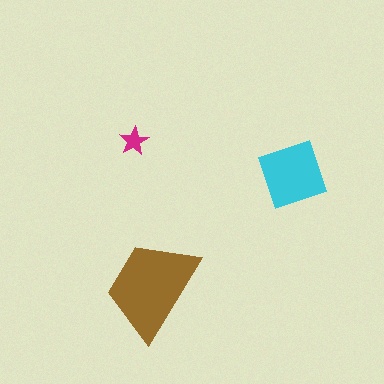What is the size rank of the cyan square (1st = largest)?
2nd.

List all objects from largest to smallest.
The brown trapezoid, the cyan square, the magenta star.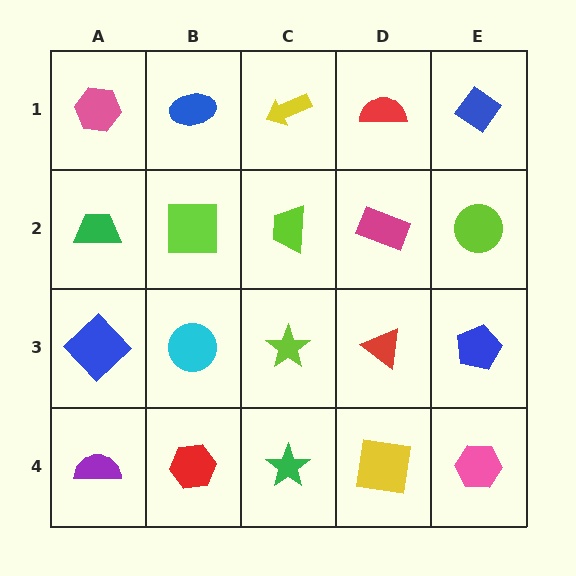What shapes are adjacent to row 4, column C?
A lime star (row 3, column C), a red hexagon (row 4, column B), a yellow square (row 4, column D).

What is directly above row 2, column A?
A pink hexagon.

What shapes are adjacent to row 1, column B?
A lime square (row 2, column B), a pink hexagon (row 1, column A), a yellow arrow (row 1, column C).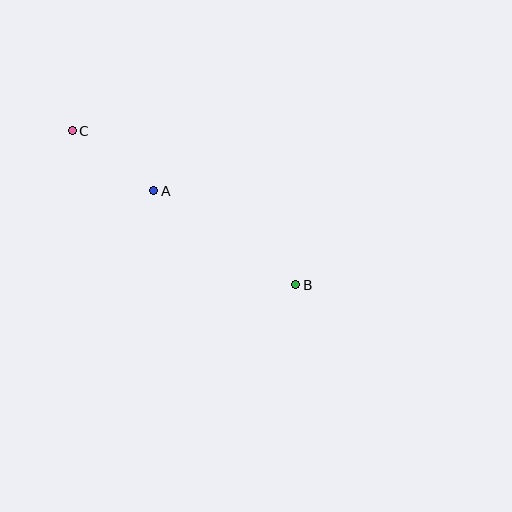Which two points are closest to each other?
Points A and C are closest to each other.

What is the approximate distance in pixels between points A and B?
The distance between A and B is approximately 170 pixels.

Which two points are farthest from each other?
Points B and C are farthest from each other.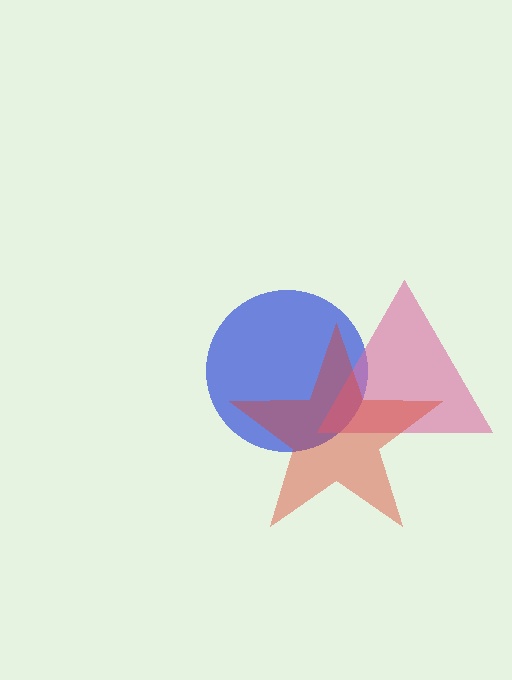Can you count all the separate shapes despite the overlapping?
Yes, there are 3 separate shapes.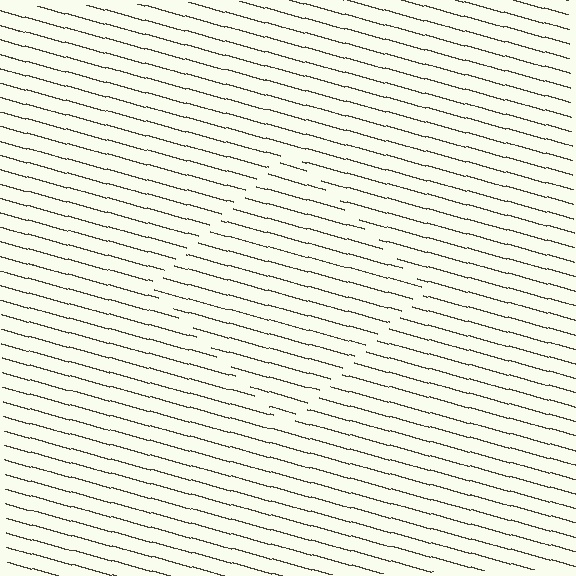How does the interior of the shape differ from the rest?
The interior of the shape contains the same grating, shifted by half a period — the contour is defined by the phase discontinuity where line-ends from the inner and outer gratings abut.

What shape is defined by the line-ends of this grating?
An illusory square. The interior of the shape contains the same grating, shifted by half a period — the contour is defined by the phase discontinuity where line-ends from the inner and outer gratings abut.